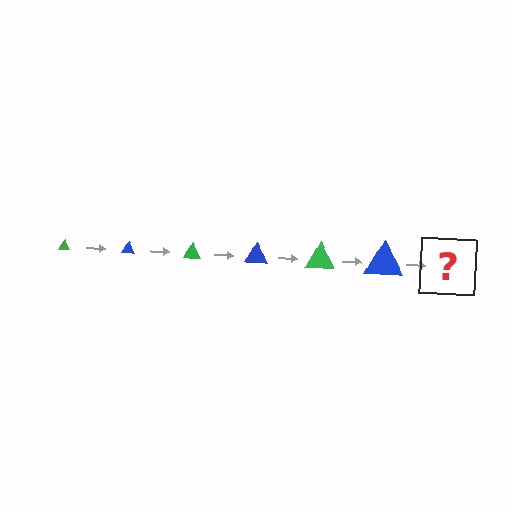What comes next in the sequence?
The next element should be a green triangle, larger than the previous one.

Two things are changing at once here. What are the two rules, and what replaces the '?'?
The two rules are that the triangle grows larger each step and the color cycles through green and blue. The '?' should be a green triangle, larger than the previous one.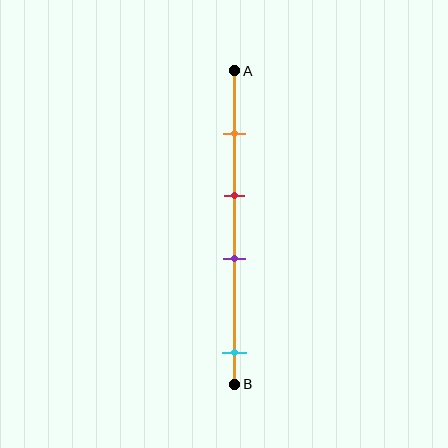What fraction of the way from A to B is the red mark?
The red mark is approximately 40% (0.4) of the way from A to B.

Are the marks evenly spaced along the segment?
No, the marks are not evenly spaced.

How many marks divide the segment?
There are 4 marks dividing the segment.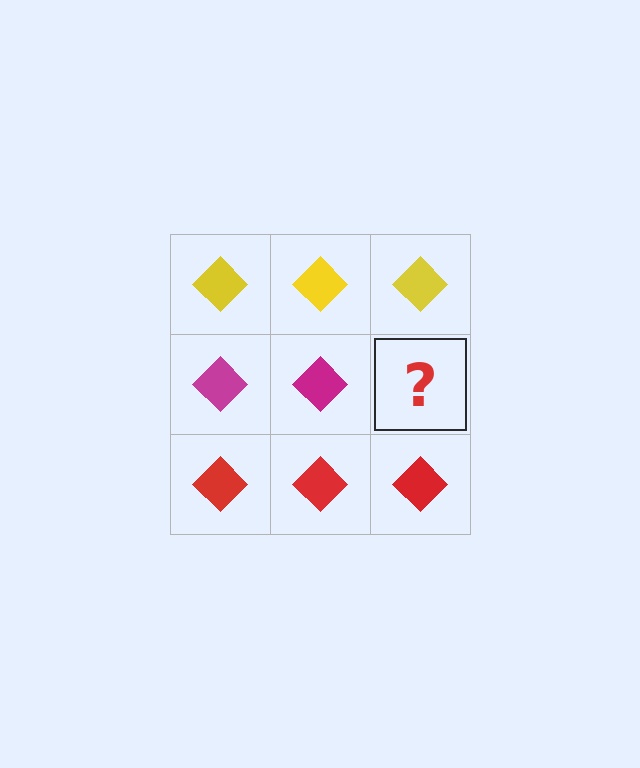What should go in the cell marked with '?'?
The missing cell should contain a magenta diamond.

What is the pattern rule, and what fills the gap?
The rule is that each row has a consistent color. The gap should be filled with a magenta diamond.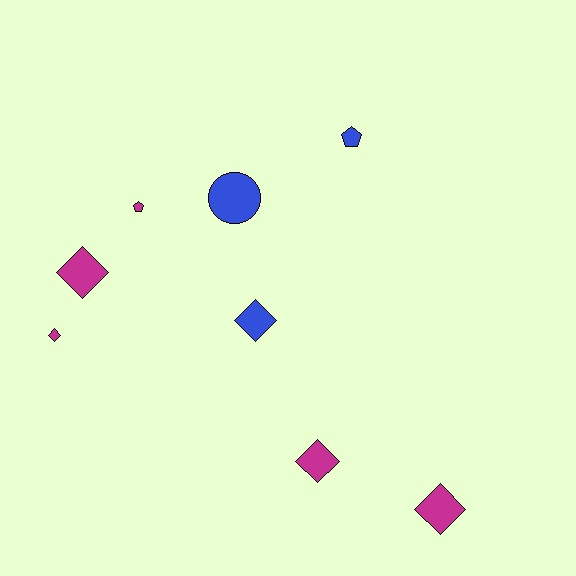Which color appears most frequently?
Magenta, with 5 objects.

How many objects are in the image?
There are 8 objects.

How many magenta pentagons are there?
There is 1 magenta pentagon.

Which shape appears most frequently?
Diamond, with 5 objects.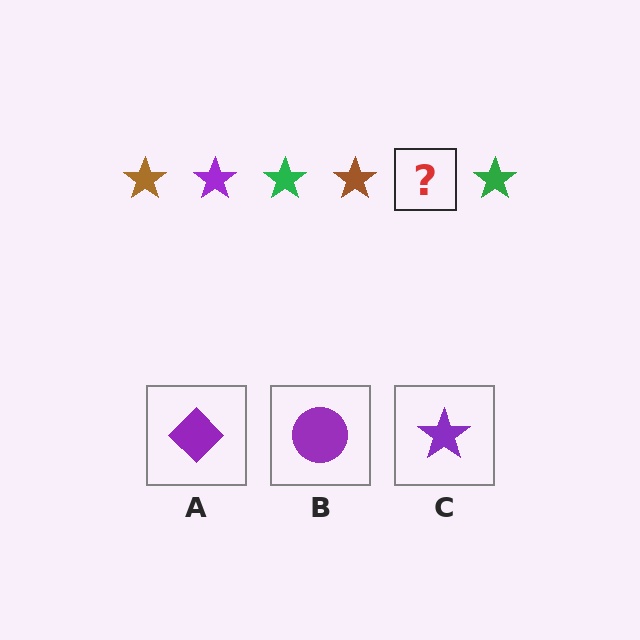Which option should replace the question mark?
Option C.